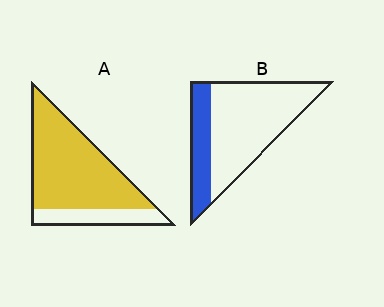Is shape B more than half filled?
No.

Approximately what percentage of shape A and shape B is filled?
A is approximately 80% and B is approximately 25%.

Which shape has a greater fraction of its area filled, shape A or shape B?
Shape A.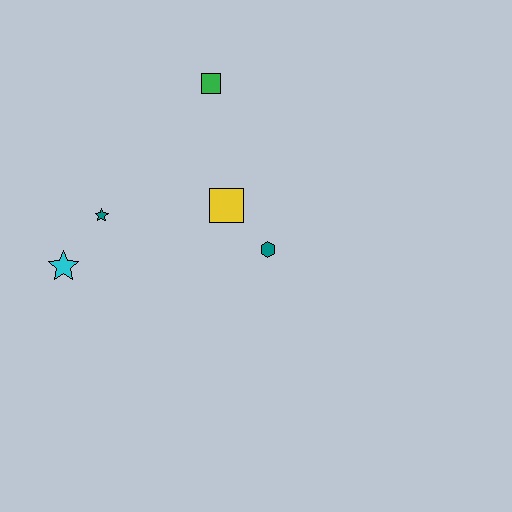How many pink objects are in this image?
There are no pink objects.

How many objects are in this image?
There are 5 objects.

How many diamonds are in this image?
There are no diamonds.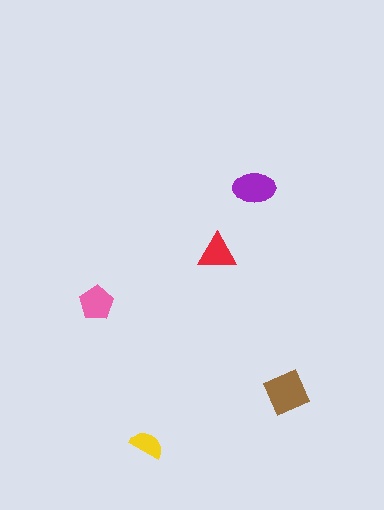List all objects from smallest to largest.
The yellow semicircle, the red triangle, the pink pentagon, the purple ellipse, the brown diamond.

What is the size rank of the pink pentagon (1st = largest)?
3rd.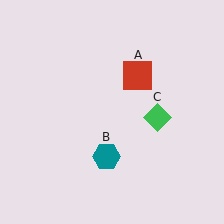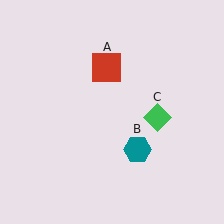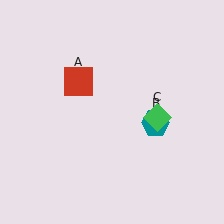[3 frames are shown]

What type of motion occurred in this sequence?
The red square (object A), teal hexagon (object B) rotated counterclockwise around the center of the scene.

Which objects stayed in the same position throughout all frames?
Green diamond (object C) remained stationary.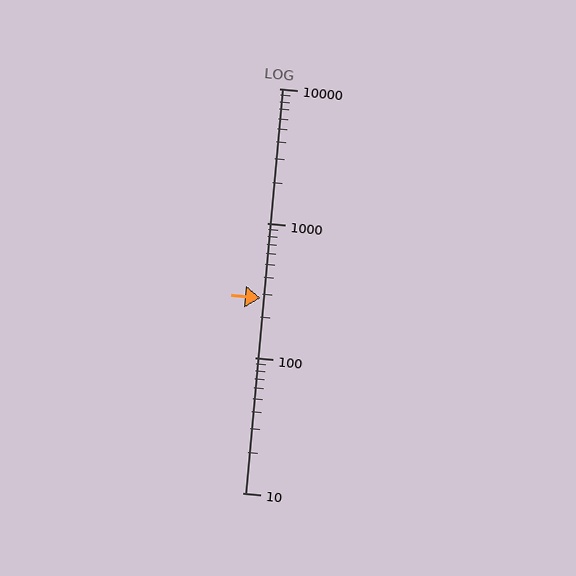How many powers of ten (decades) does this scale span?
The scale spans 3 decades, from 10 to 10000.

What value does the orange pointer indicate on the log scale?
The pointer indicates approximately 280.